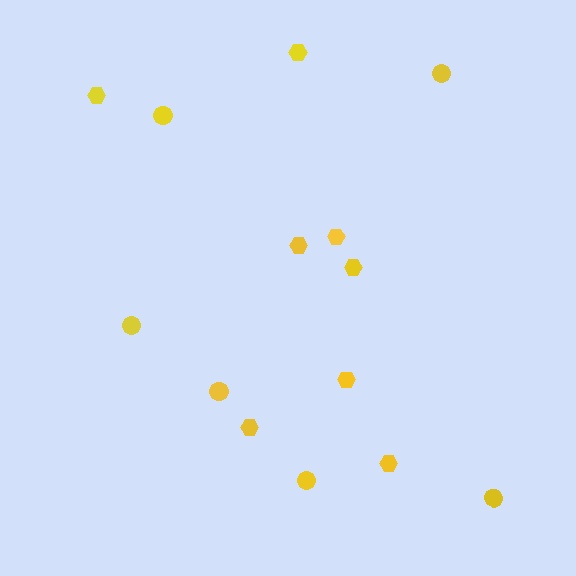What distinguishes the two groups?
There are 2 groups: one group of circles (6) and one group of hexagons (8).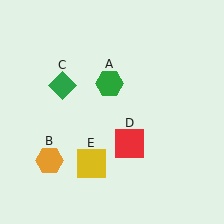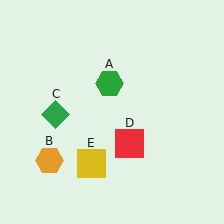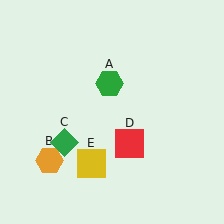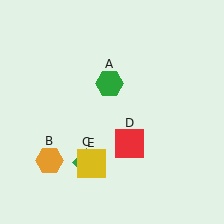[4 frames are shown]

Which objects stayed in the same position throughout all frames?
Green hexagon (object A) and orange hexagon (object B) and red square (object D) and yellow square (object E) remained stationary.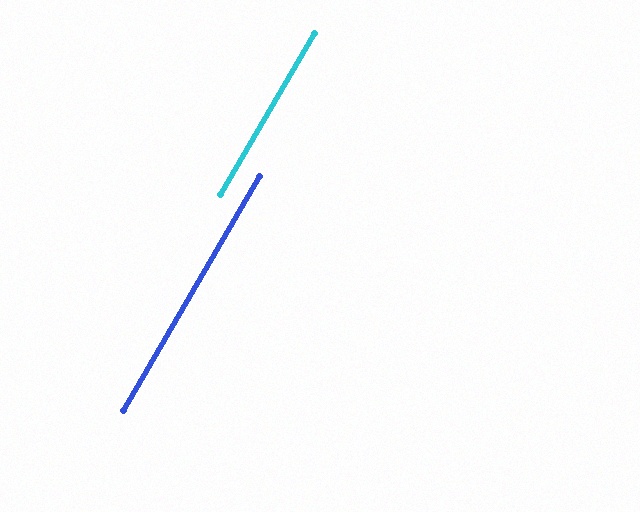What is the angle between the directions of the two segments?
Approximately 0 degrees.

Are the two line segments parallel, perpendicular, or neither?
Parallel — their directions differ by only 0.1°.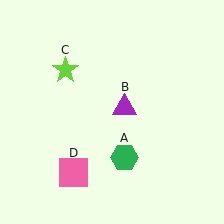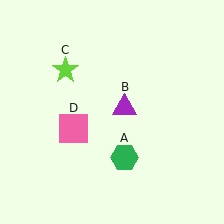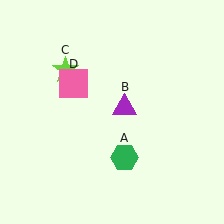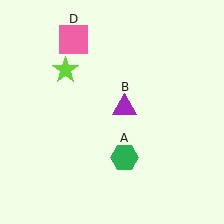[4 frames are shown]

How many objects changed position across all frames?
1 object changed position: pink square (object D).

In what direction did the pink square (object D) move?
The pink square (object D) moved up.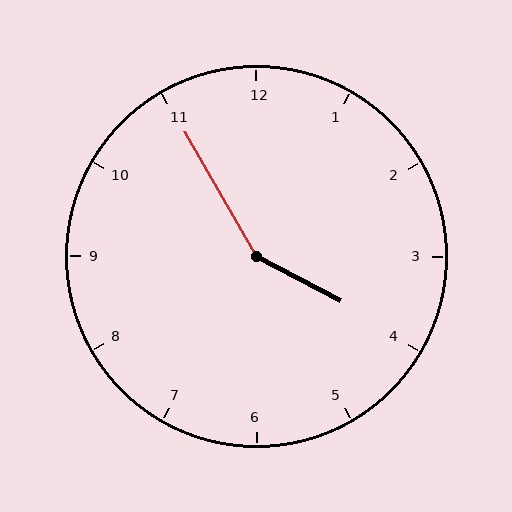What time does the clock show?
3:55.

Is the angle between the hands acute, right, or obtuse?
It is obtuse.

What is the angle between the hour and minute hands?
Approximately 148 degrees.